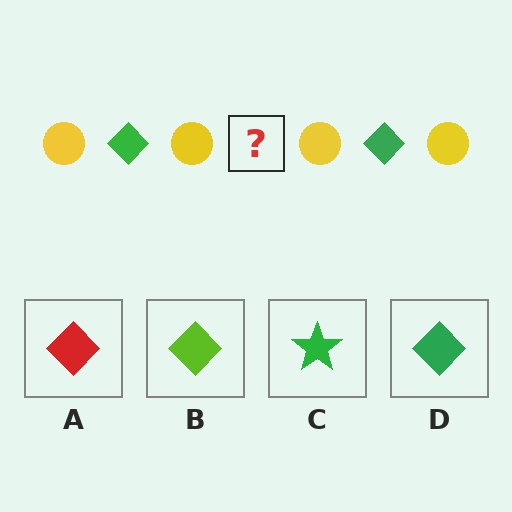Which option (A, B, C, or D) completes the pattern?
D.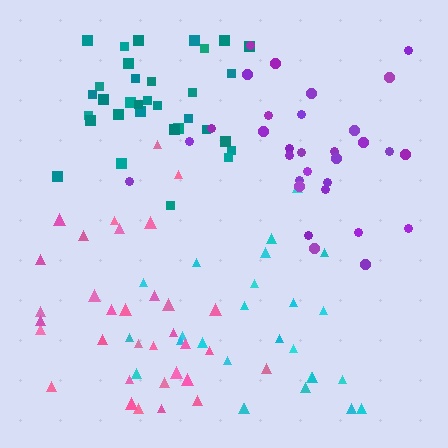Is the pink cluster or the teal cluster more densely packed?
Teal.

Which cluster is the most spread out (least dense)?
Cyan.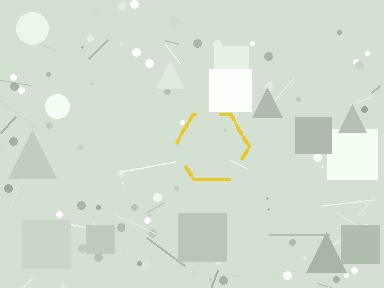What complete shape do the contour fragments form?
The contour fragments form a hexagon.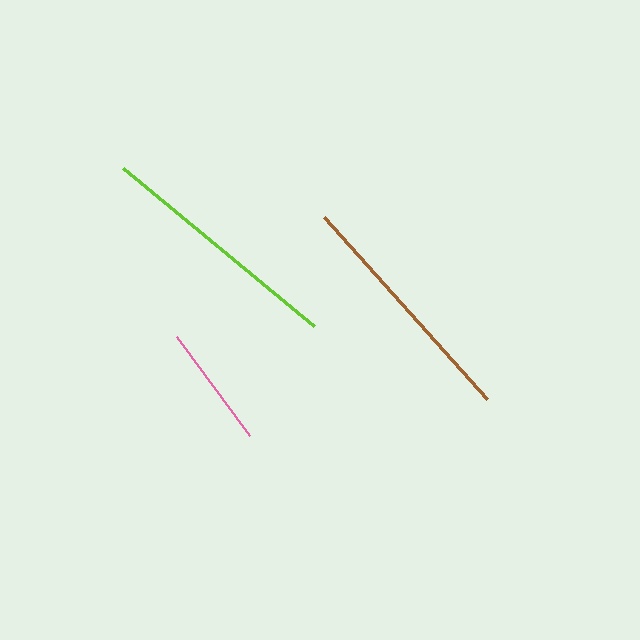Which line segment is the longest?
The lime line is the longest at approximately 248 pixels.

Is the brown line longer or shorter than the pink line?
The brown line is longer than the pink line.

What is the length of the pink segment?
The pink segment is approximately 123 pixels long.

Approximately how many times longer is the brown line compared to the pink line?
The brown line is approximately 2.0 times the length of the pink line.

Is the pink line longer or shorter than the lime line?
The lime line is longer than the pink line.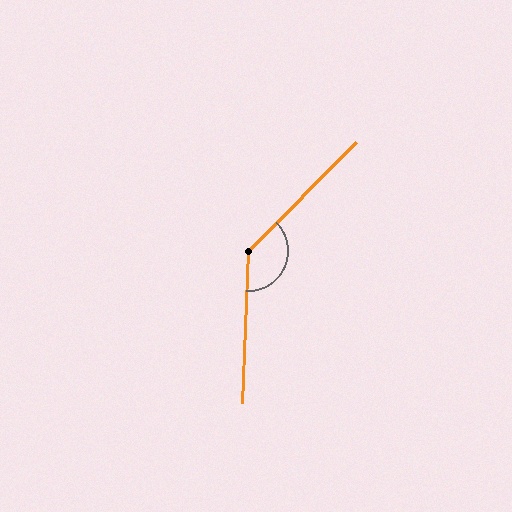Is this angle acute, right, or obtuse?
It is obtuse.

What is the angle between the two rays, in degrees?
Approximately 137 degrees.